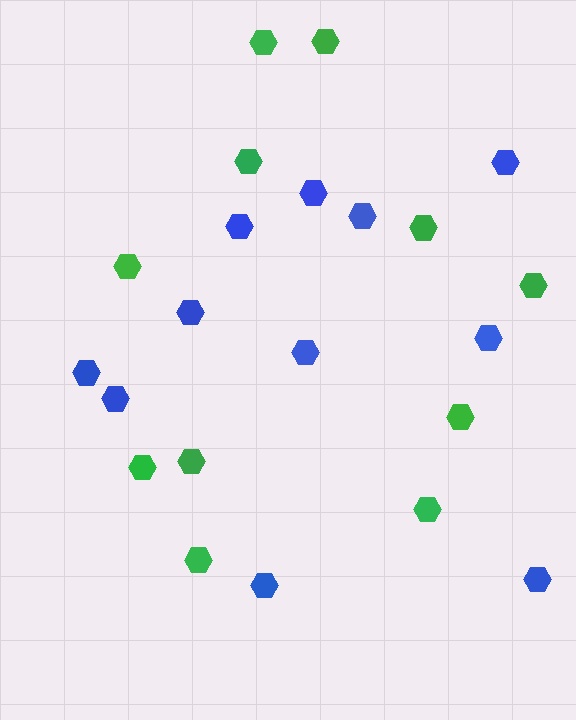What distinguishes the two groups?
There are 2 groups: one group of blue hexagons (11) and one group of green hexagons (11).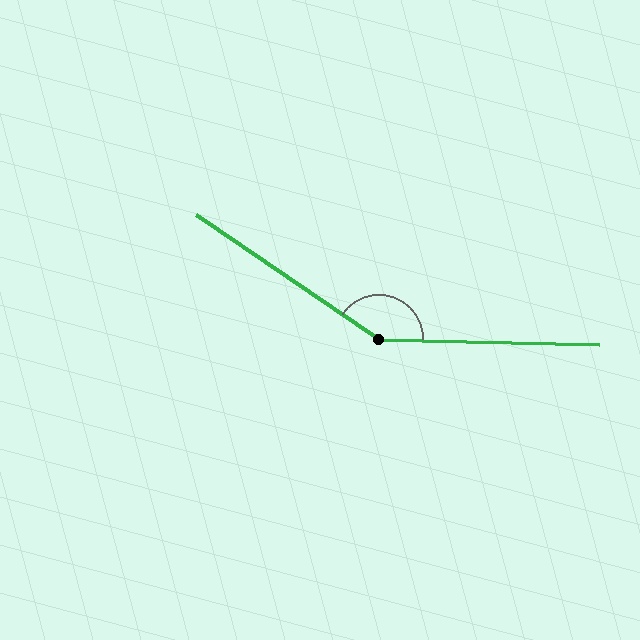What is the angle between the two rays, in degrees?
Approximately 147 degrees.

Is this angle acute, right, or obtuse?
It is obtuse.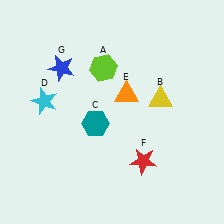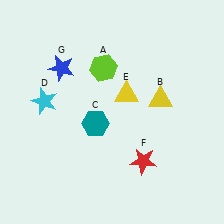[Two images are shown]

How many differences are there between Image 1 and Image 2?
There is 1 difference between the two images.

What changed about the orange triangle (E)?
In Image 1, E is orange. In Image 2, it changed to yellow.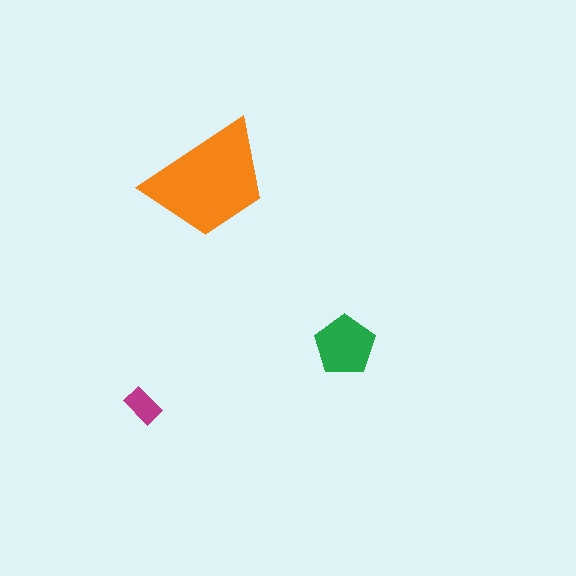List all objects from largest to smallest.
The orange trapezoid, the green pentagon, the magenta rectangle.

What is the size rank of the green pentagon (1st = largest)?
2nd.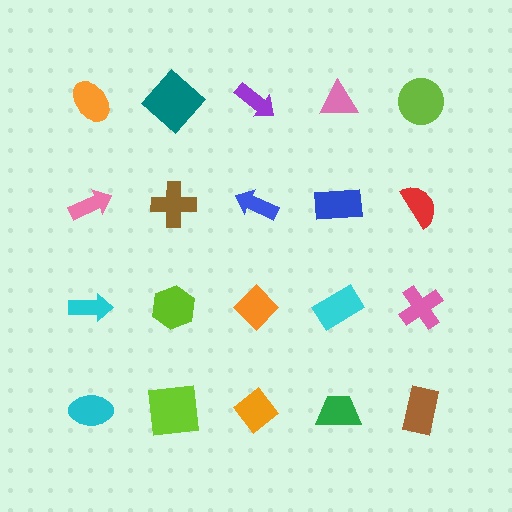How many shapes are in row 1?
5 shapes.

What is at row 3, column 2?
A lime hexagon.